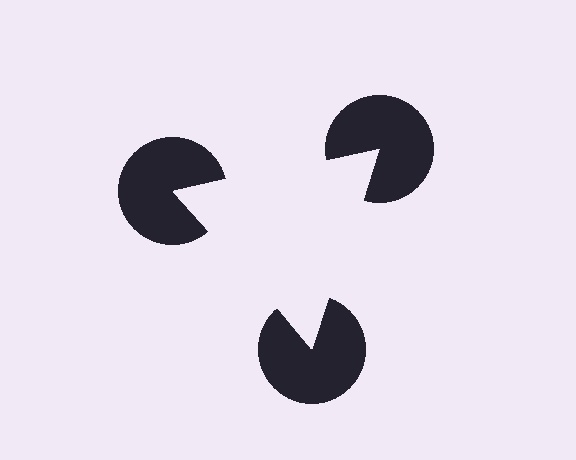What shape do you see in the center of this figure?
An illusory triangle — its edges are inferred from the aligned wedge cuts in the pac-man discs, not physically drawn.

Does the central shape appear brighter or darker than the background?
It typically appears slightly brighter than the background, even though no actual brightness change is drawn.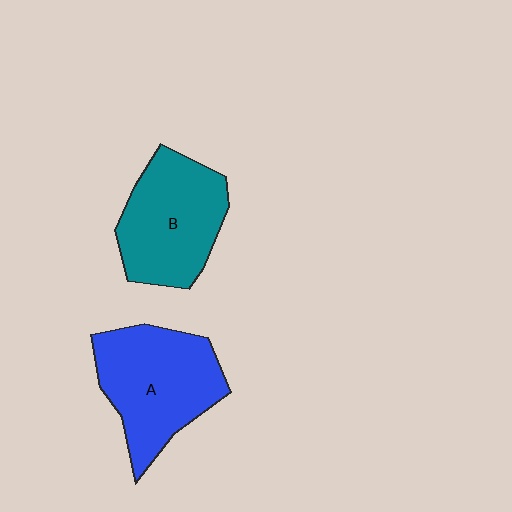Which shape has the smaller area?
Shape B (teal).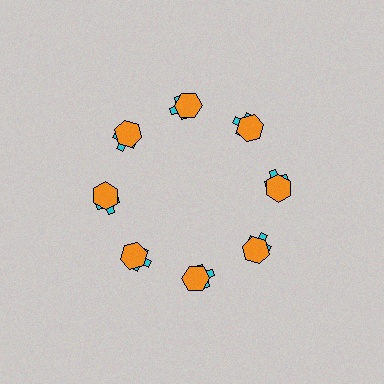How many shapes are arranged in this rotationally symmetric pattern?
There are 16 shapes, arranged in 8 groups of 2.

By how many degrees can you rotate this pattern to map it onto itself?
The pattern maps onto itself every 45 degrees of rotation.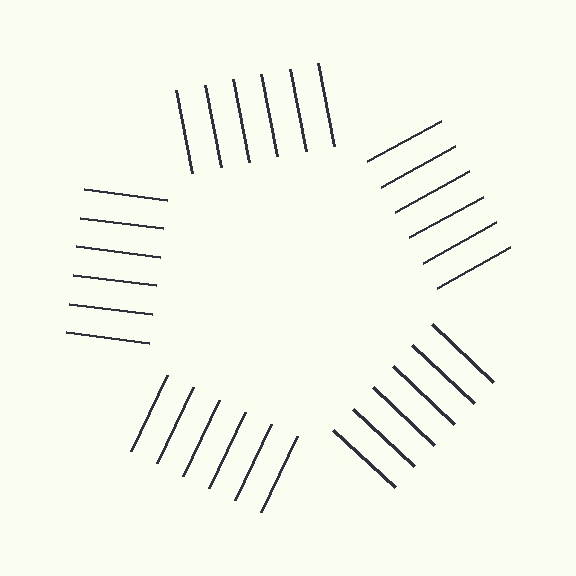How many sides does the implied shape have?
5 sides — the line-ends trace a pentagon.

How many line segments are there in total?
30 — 6 along each of the 5 edges.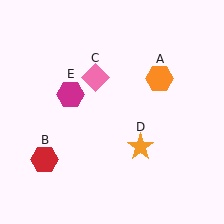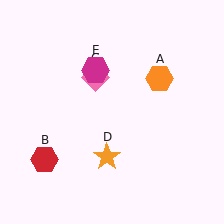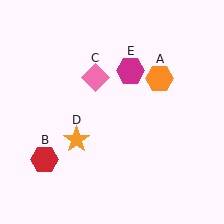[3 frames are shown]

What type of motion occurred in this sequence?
The orange star (object D), magenta hexagon (object E) rotated clockwise around the center of the scene.